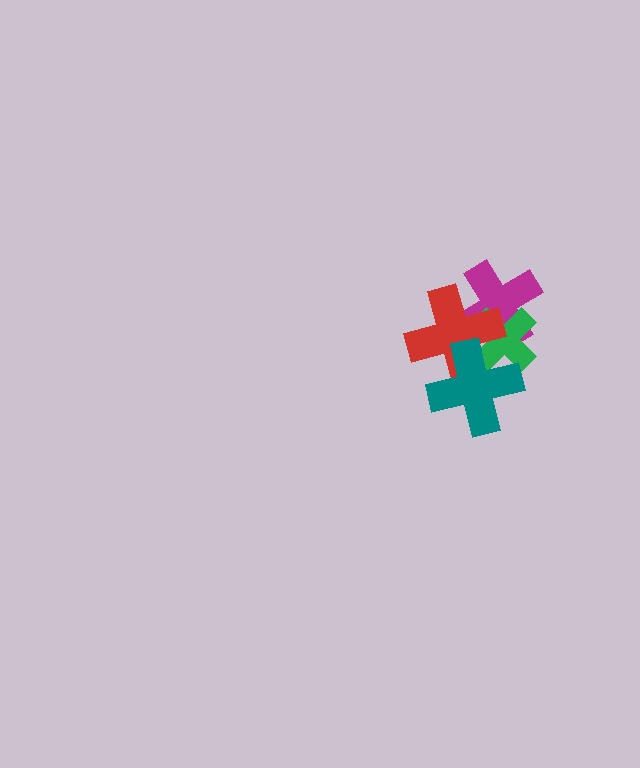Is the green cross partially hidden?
Yes, it is partially covered by another shape.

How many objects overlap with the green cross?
3 objects overlap with the green cross.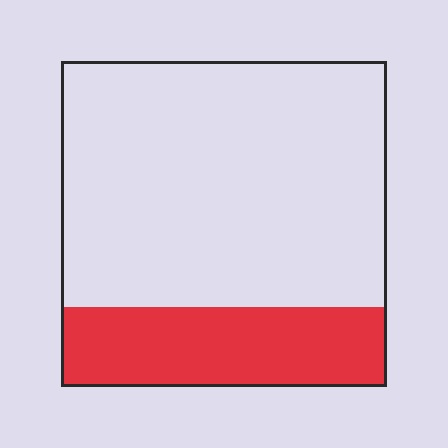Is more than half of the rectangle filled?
No.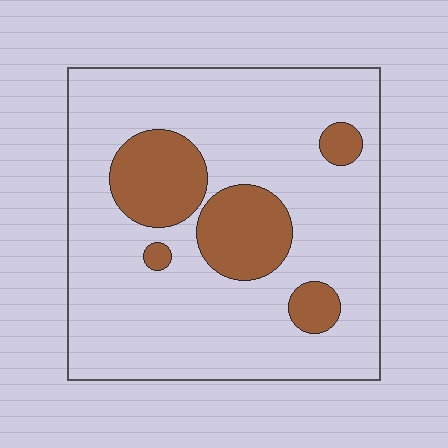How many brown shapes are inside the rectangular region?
5.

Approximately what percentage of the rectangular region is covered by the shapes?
Approximately 20%.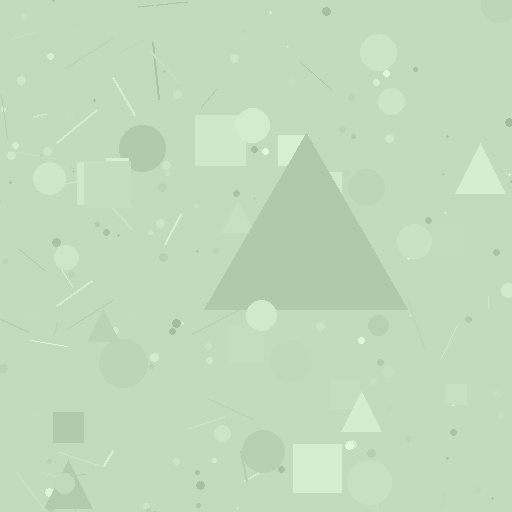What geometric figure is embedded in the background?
A triangle is embedded in the background.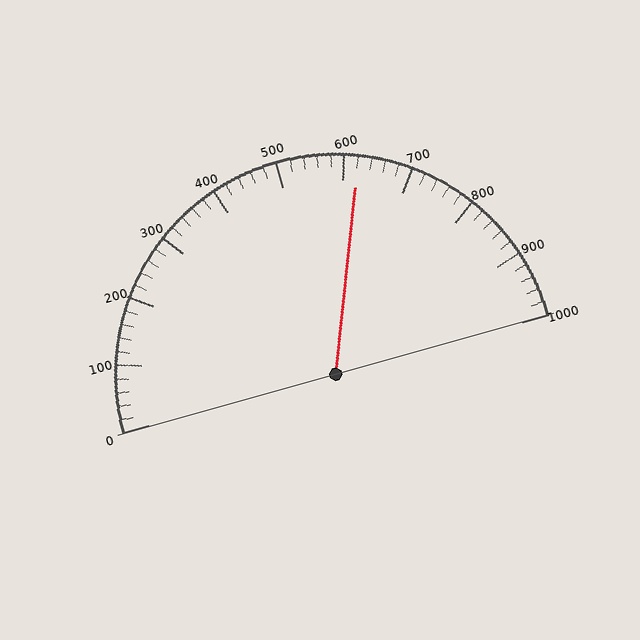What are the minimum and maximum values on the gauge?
The gauge ranges from 0 to 1000.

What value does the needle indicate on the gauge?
The needle indicates approximately 620.